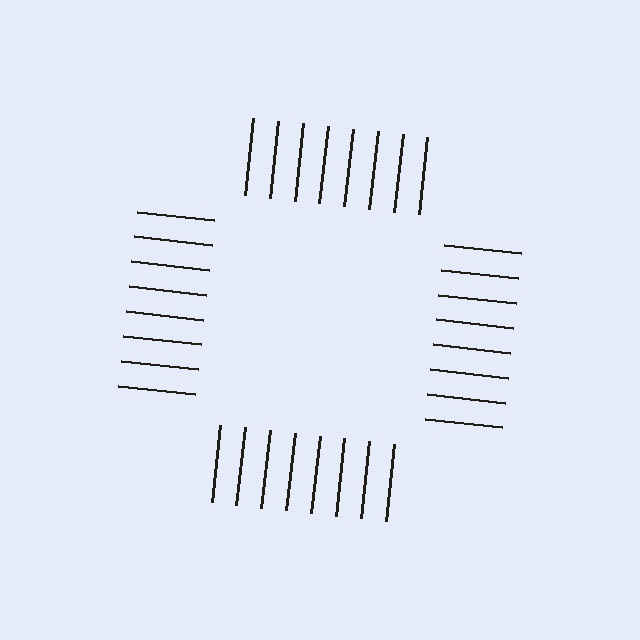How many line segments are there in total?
32 — 8 along each of the 4 edges.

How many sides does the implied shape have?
4 sides — the line-ends trace a square.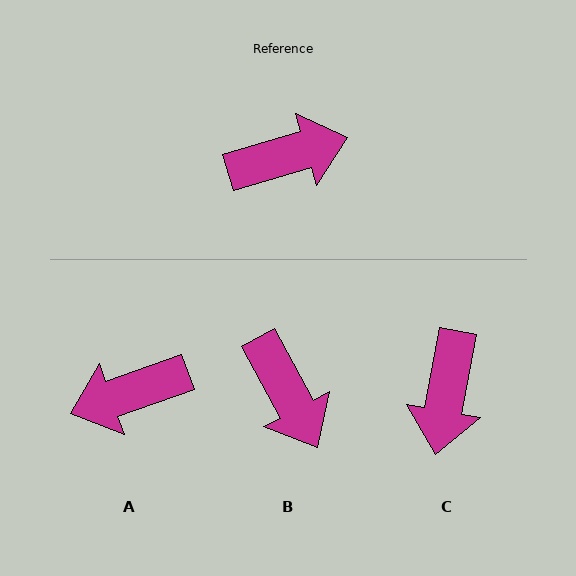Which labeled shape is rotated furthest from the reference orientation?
A, about 177 degrees away.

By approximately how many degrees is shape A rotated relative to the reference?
Approximately 177 degrees clockwise.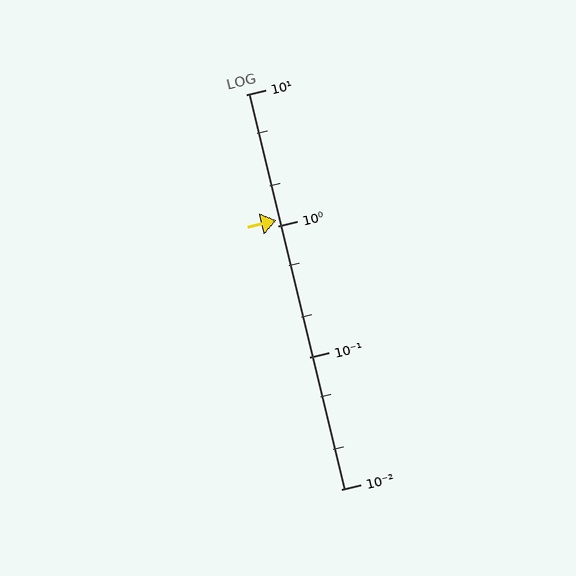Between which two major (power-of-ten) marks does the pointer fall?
The pointer is between 1 and 10.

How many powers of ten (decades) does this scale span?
The scale spans 3 decades, from 0.01 to 10.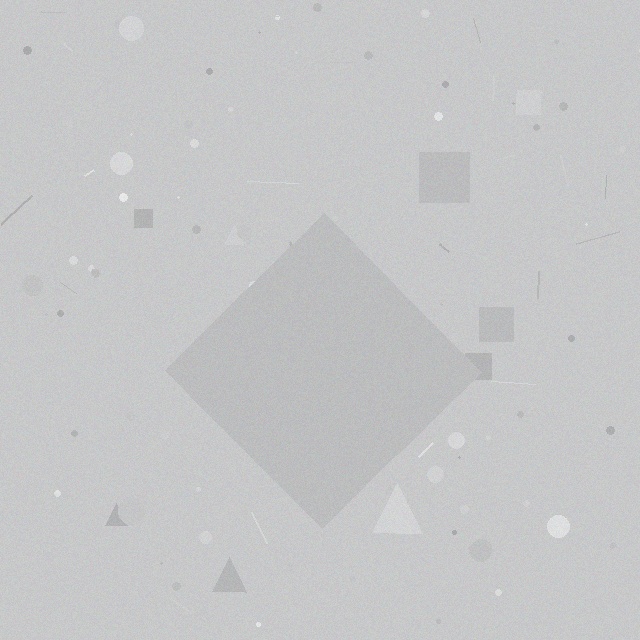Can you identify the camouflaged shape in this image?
The camouflaged shape is a diamond.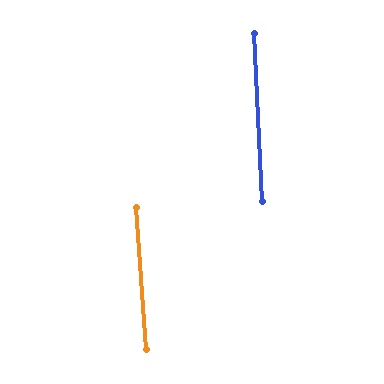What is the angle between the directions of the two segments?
Approximately 2 degrees.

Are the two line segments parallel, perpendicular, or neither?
Parallel — their directions differ by only 1.7°.